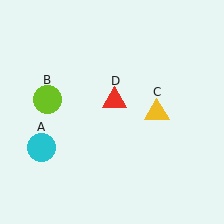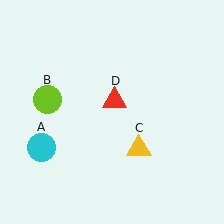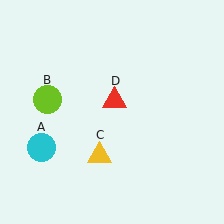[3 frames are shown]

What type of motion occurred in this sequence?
The yellow triangle (object C) rotated clockwise around the center of the scene.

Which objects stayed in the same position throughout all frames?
Cyan circle (object A) and lime circle (object B) and red triangle (object D) remained stationary.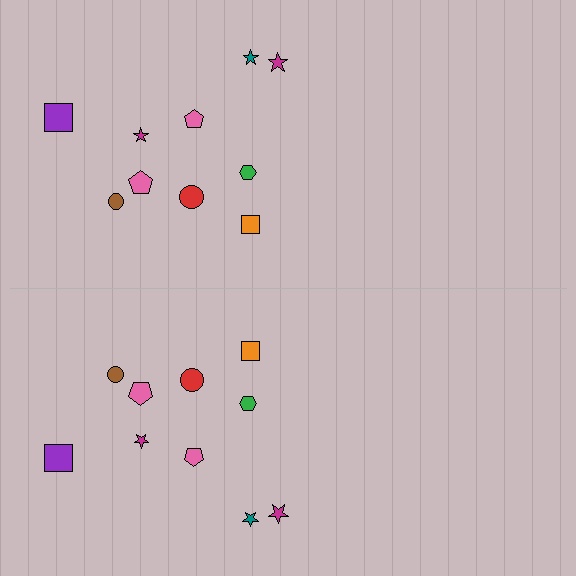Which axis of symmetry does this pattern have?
The pattern has a horizontal axis of symmetry running through the center of the image.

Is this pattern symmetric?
Yes, this pattern has bilateral (reflection) symmetry.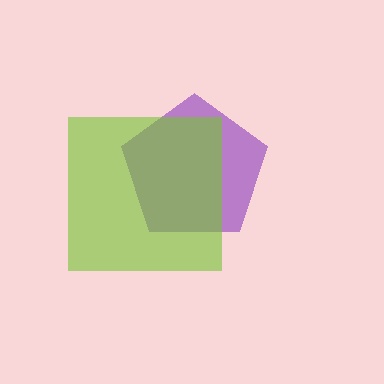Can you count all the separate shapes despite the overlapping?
Yes, there are 2 separate shapes.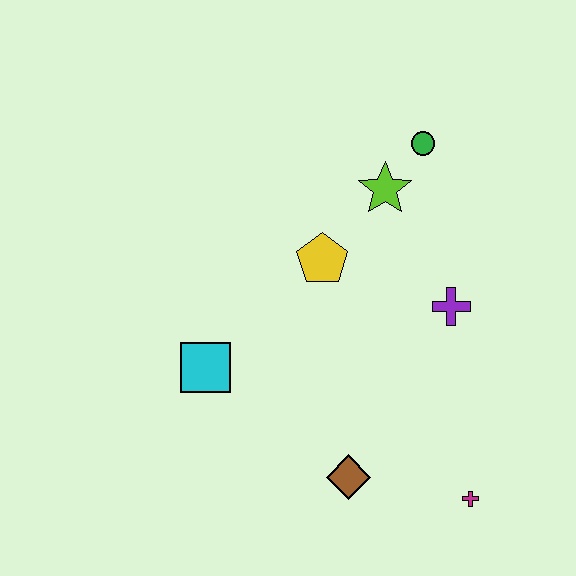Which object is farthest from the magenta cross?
The green circle is farthest from the magenta cross.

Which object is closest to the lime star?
The green circle is closest to the lime star.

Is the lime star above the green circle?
No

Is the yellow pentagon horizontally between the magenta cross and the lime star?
No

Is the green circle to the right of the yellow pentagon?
Yes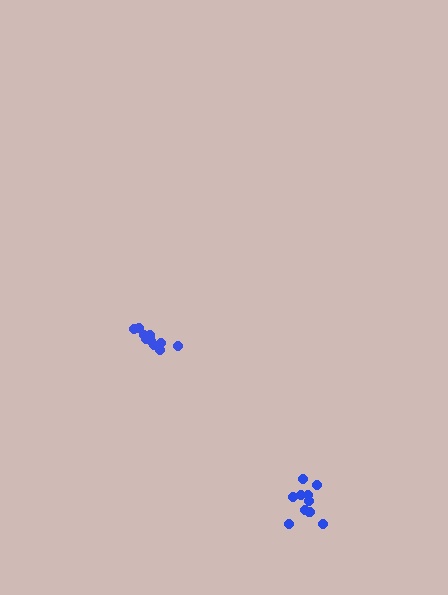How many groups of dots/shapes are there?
There are 2 groups.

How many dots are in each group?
Group 1: 11 dots, Group 2: 11 dots (22 total).